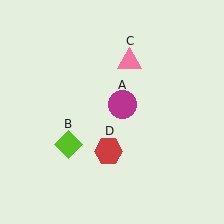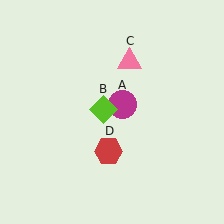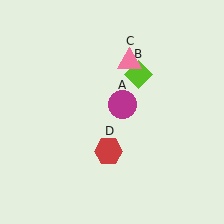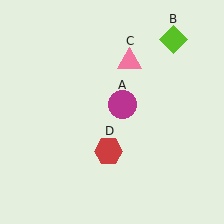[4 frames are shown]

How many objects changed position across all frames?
1 object changed position: lime diamond (object B).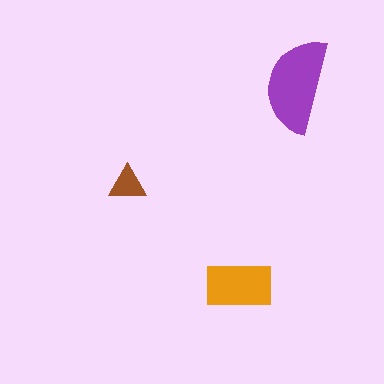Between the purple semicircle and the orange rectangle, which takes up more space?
The purple semicircle.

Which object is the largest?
The purple semicircle.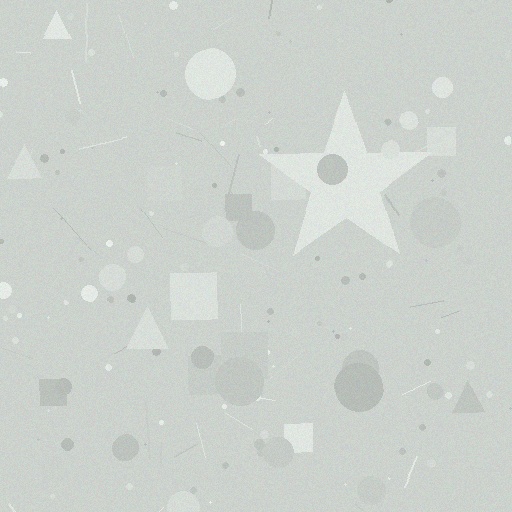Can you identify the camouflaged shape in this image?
The camouflaged shape is a star.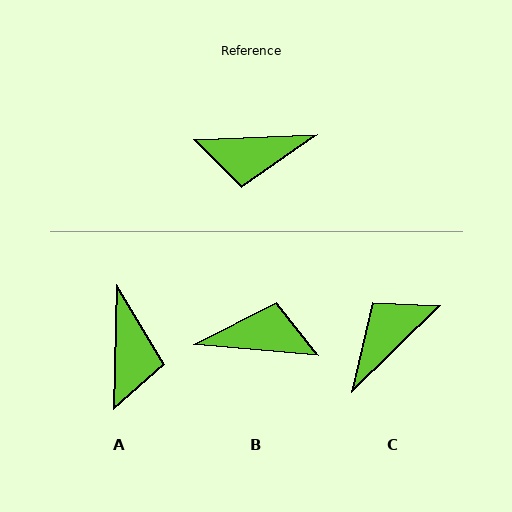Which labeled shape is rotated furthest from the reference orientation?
B, about 172 degrees away.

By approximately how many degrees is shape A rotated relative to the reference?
Approximately 86 degrees counter-clockwise.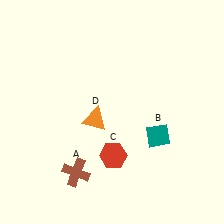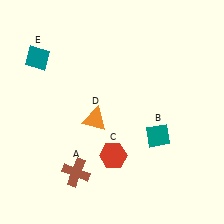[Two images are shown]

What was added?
A teal diamond (E) was added in Image 2.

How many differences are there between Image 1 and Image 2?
There is 1 difference between the two images.